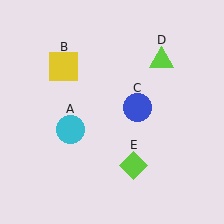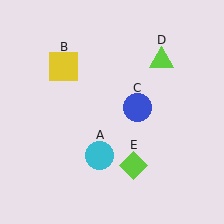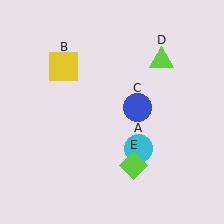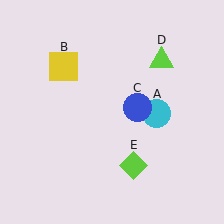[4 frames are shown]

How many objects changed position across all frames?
1 object changed position: cyan circle (object A).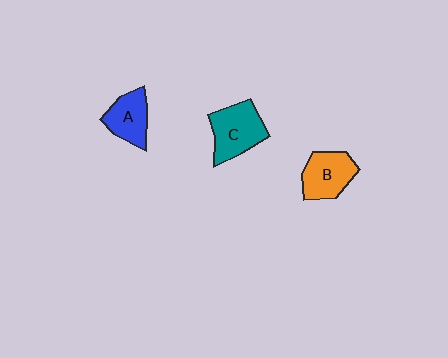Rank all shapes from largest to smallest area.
From largest to smallest: C (teal), B (orange), A (blue).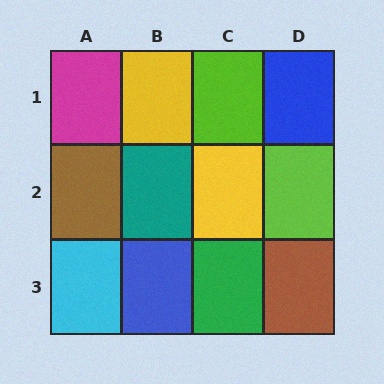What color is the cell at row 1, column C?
Lime.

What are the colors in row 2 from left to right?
Brown, teal, yellow, lime.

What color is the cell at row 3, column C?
Green.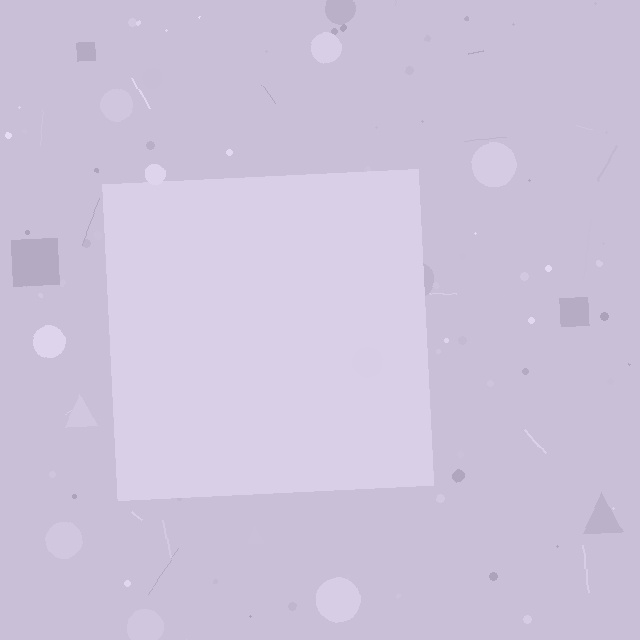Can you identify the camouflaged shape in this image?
The camouflaged shape is a square.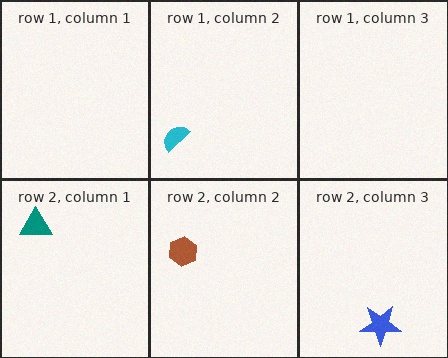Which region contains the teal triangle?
The row 2, column 1 region.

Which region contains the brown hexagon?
The row 2, column 2 region.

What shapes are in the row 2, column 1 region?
The teal triangle.